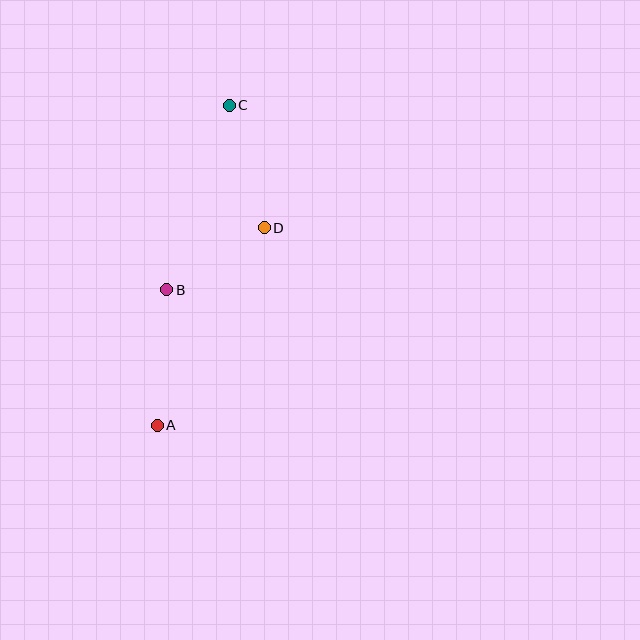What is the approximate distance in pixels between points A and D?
The distance between A and D is approximately 225 pixels.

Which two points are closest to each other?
Points B and D are closest to each other.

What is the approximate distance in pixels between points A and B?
The distance between A and B is approximately 136 pixels.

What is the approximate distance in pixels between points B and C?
The distance between B and C is approximately 194 pixels.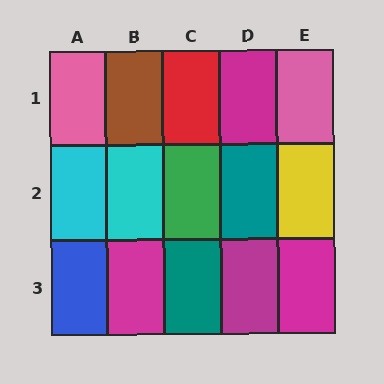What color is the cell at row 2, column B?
Cyan.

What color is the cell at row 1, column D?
Magenta.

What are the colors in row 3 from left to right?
Blue, magenta, teal, magenta, magenta.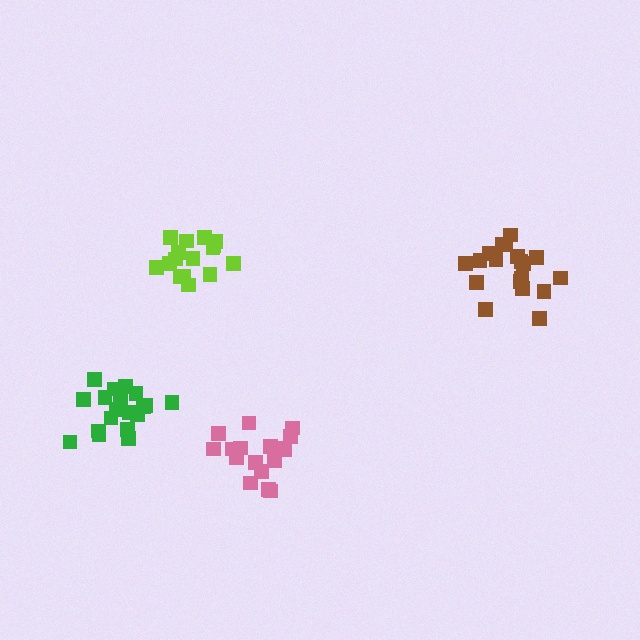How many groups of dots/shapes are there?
There are 4 groups.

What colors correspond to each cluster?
The clusters are colored: lime, pink, green, brown.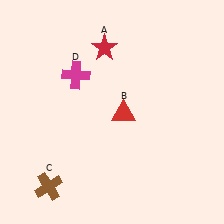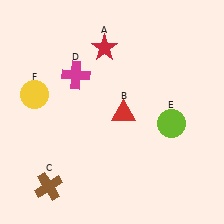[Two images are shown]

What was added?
A lime circle (E), a yellow circle (F) were added in Image 2.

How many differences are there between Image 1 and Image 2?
There are 2 differences between the two images.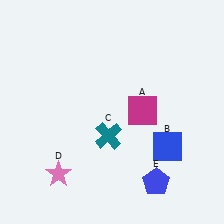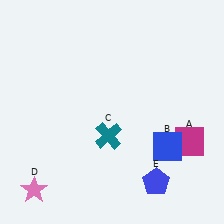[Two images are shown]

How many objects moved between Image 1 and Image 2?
2 objects moved between the two images.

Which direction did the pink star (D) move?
The pink star (D) moved left.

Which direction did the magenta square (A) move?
The magenta square (A) moved right.